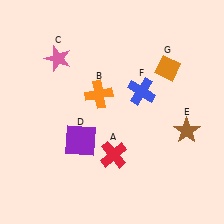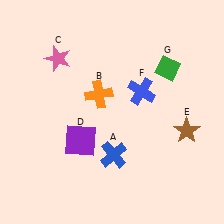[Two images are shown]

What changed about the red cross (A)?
In Image 1, A is red. In Image 2, it changed to blue.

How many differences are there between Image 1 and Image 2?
There are 2 differences between the two images.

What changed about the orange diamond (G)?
In Image 1, G is orange. In Image 2, it changed to green.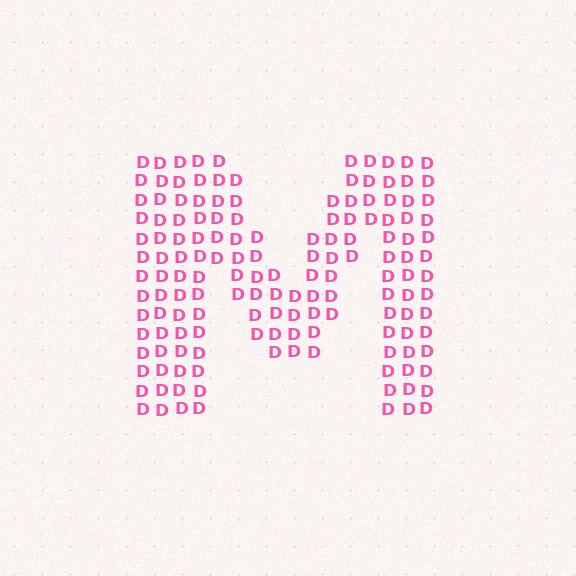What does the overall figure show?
The overall figure shows the letter M.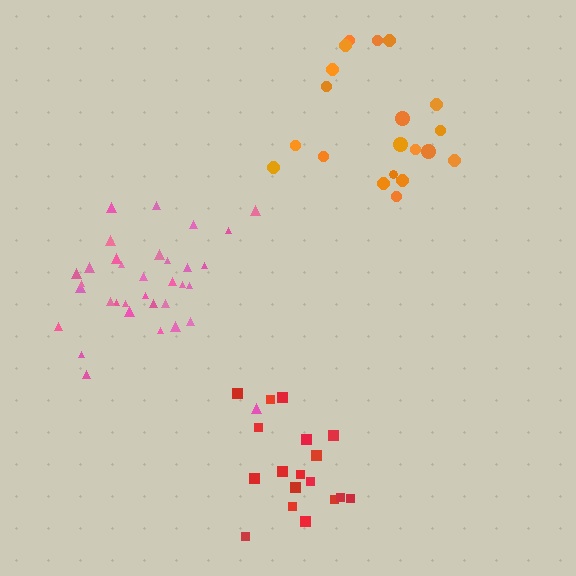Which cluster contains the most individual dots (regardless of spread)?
Pink (34).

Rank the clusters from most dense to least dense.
pink, red, orange.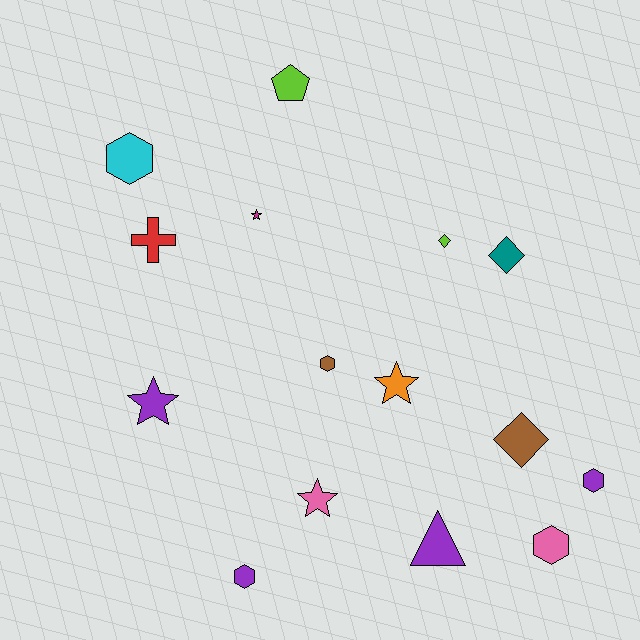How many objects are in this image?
There are 15 objects.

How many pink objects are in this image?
There are 2 pink objects.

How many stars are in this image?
There are 4 stars.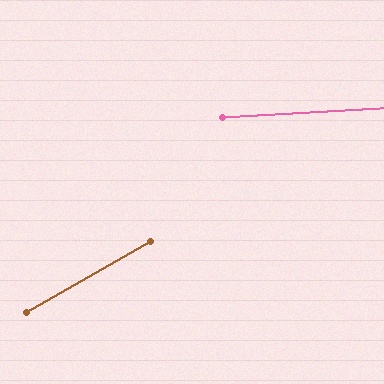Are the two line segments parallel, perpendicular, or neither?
Neither parallel nor perpendicular — they differ by about 27°.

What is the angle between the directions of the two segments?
Approximately 27 degrees.